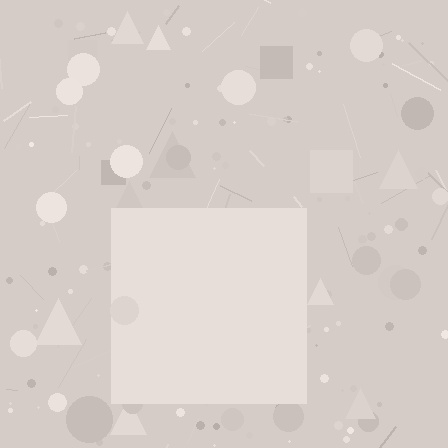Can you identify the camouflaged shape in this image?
The camouflaged shape is a square.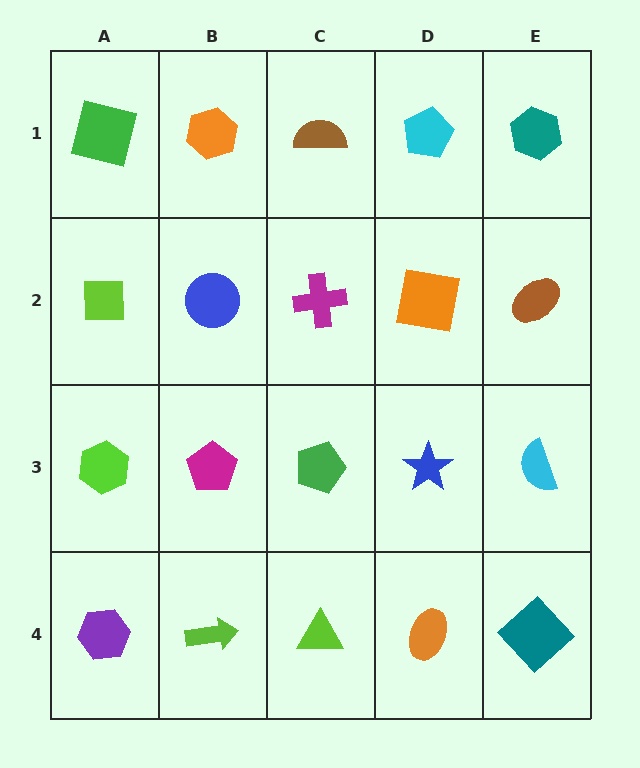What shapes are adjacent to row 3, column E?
A brown ellipse (row 2, column E), a teal diamond (row 4, column E), a blue star (row 3, column D).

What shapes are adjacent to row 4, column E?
A cyan semicircle (row 3, column E), an orange ellipse (row 4, column D).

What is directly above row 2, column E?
A teal hexagon.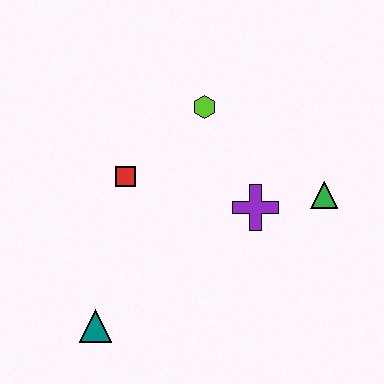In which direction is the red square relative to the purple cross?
The red square is to the left of the purple cross.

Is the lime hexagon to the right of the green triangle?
No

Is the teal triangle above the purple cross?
No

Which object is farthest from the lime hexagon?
The teal triangle is farthest from the lime hexagon.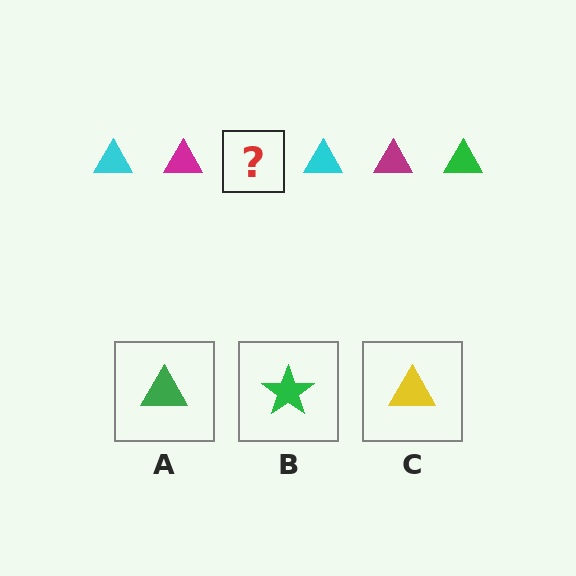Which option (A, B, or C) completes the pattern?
A.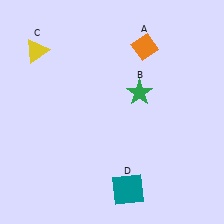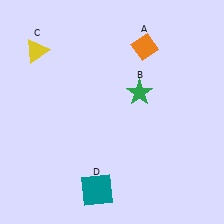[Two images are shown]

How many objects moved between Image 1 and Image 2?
1 object moved between the two images.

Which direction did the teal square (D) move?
The teal square (D) moved left.